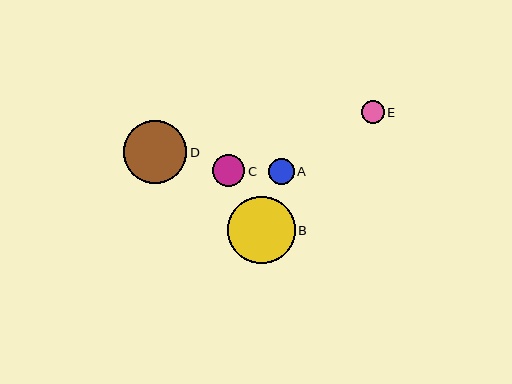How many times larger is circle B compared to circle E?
Circle B is approximately 3.0 times the size of circle E.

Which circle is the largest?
Circle B is the largest with a size of approximately 67 pixels.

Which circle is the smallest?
Circle E is the smallest with a size of approximately 22 pixels.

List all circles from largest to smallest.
From largest to smallest: B, D, C, A, E.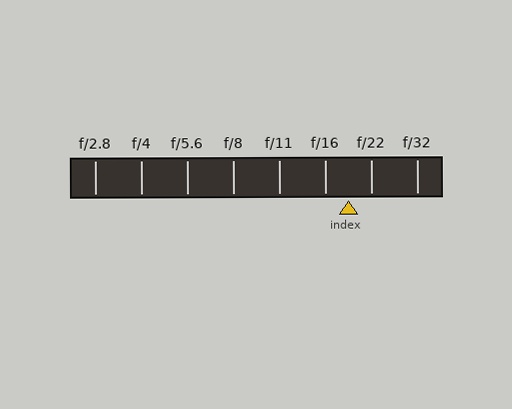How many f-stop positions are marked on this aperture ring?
There are 8 f-stop positions marked.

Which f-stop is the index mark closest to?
The index mark is closest to f/22.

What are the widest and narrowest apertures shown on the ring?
The widest aperture shown is f/2.8 and the narrowest is f/32.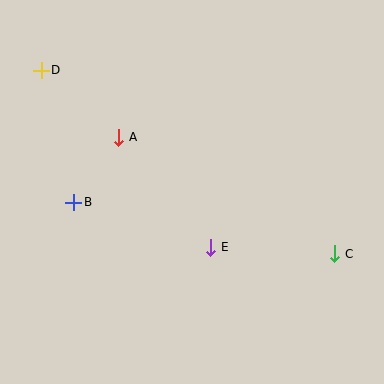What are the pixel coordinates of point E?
Point E is at (211, 247).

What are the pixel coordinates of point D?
Point D is at (41, 70).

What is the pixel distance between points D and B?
The distance between D and B is 136 pixels.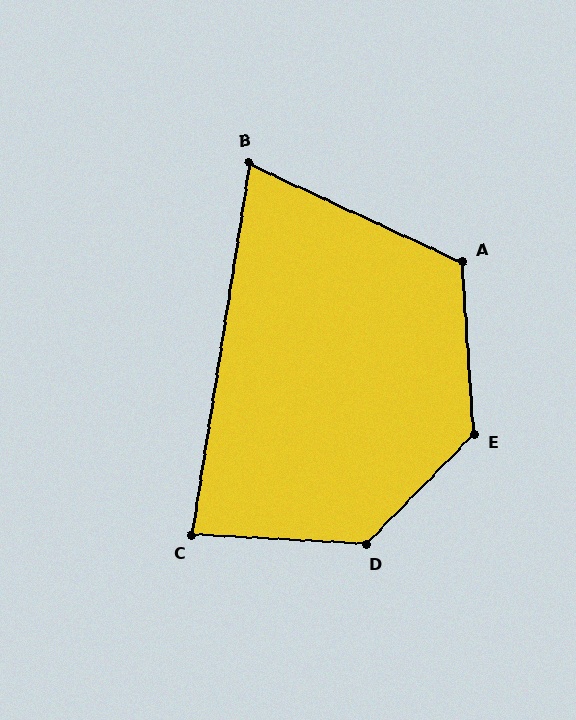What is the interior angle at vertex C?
Approximately 84 degrees (acute).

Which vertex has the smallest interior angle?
B, at approximately 74 degrees.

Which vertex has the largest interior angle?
E, at approximately 132 degrees.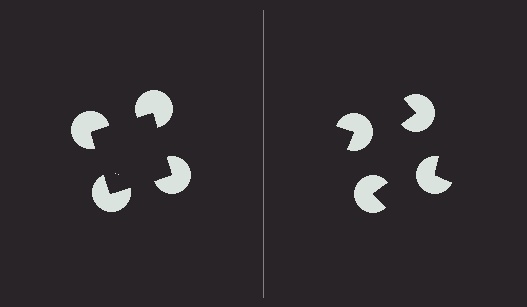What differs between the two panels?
The pac-man discs are positioned identically on both sides; only the wedge orientations differ. On the left they align to a square; on the right they are misaligned.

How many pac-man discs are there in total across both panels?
8 — 4 on each side.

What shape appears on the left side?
An illusory square.